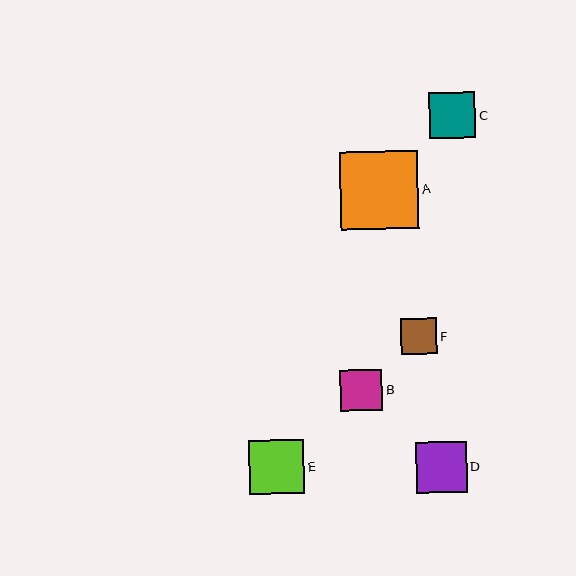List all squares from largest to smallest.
From largest to smallest: A, E, D, C, B, F.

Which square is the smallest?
Square F is the smallest with a size of approximately 36 pixels.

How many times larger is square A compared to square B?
Square A is approximately 1.9 times the size of square B.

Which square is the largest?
Square A is the largest with a size of approximately 78 pixels.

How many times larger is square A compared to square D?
Square A is approximately 1.5 times the size of square D.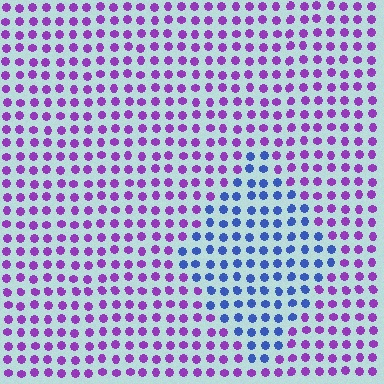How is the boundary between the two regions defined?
The boundary is defined purely by a slight shift in hue (about 58 degrees). Spacing, size, and orientation are identical on both sides.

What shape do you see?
I see a diamond.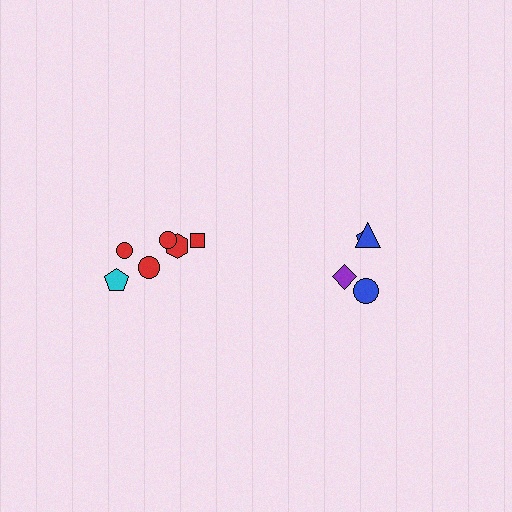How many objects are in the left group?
There are 6 objects.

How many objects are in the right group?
There are 4 objects.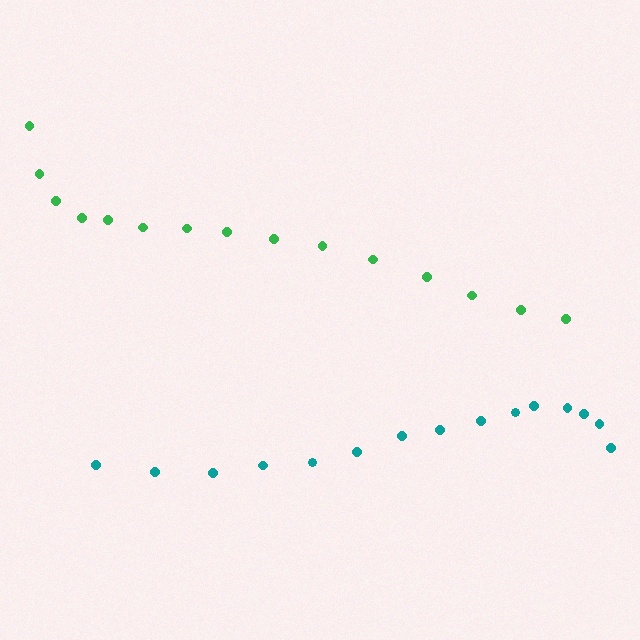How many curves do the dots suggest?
There are 2 distinct paths.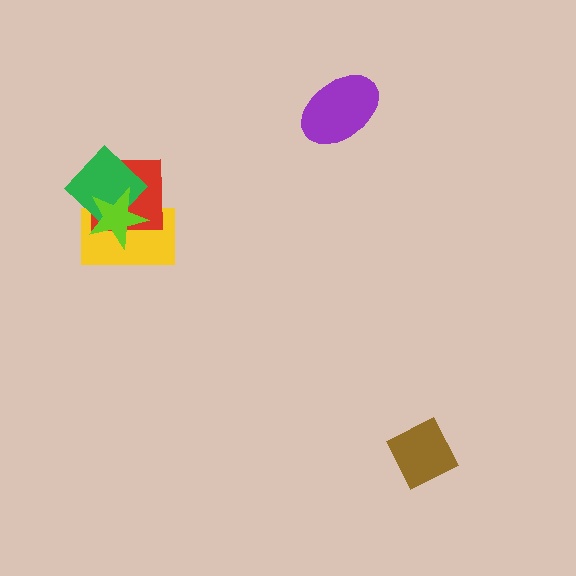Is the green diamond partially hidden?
Yes, it is partially covered by another shape.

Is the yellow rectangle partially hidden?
Yes, it is partially covered by another shape.